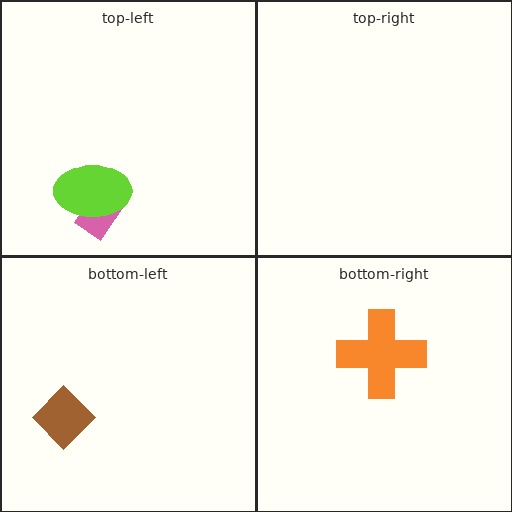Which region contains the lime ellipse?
The top-left region.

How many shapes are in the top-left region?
2.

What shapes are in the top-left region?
The pink rectangle, the lime ellipse.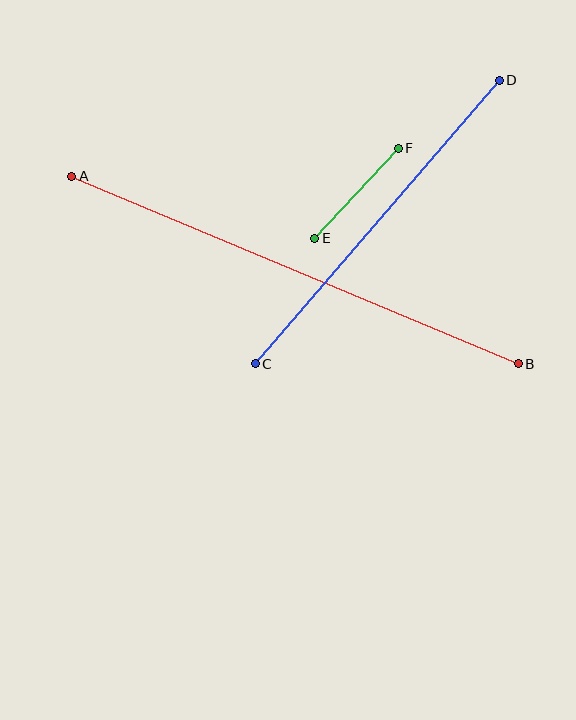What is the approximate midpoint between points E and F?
The midpoint is at approximately (356, 193) pixels.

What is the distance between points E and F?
The distance is approximately 123 pixels.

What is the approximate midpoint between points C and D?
The midpoint is at approximately (377, 222) pixels.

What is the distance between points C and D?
The distance is approximately 374 pixels.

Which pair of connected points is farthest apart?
Points A and B are farthest apart.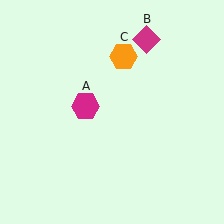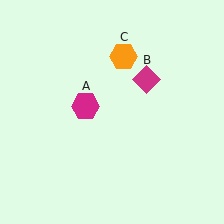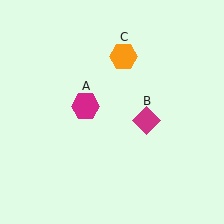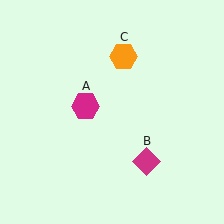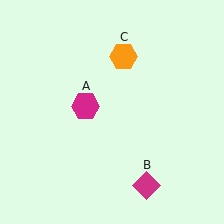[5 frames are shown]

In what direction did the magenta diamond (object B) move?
The magenta diamond (object B) moved down.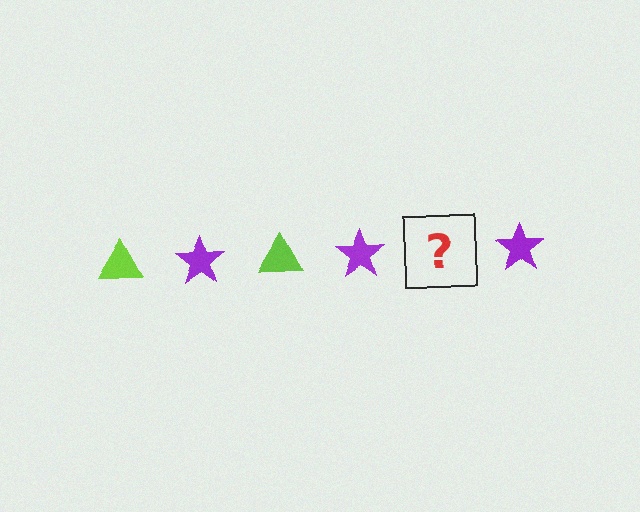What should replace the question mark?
The question mark should be replaced with a lime triangle.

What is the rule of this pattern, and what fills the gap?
The rule is that the pattern alternates between lime triangle and purple star. The gap should be filled with a lime triangle.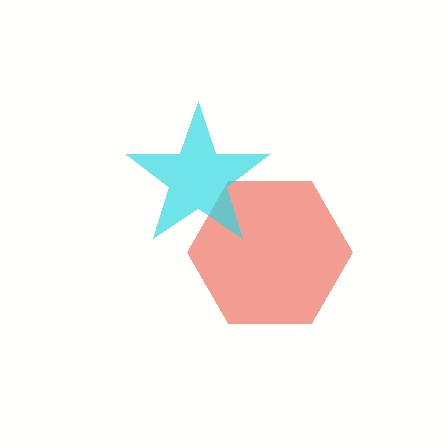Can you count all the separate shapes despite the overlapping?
Yes, there are 2 separate shapes.